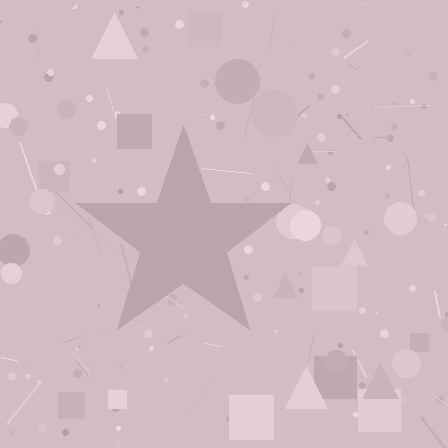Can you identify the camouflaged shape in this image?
The camouflaged shape is a star.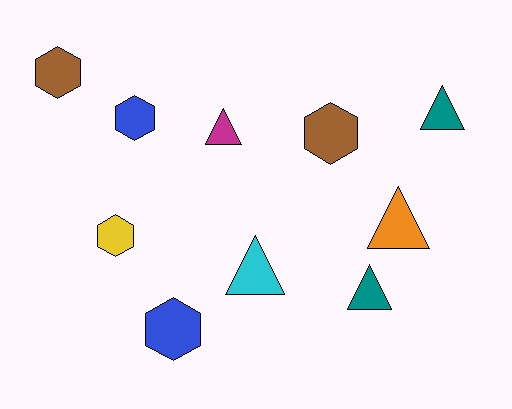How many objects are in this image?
There are 10 objects.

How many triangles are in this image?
There are 5 triangles.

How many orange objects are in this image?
There is 1 orange object.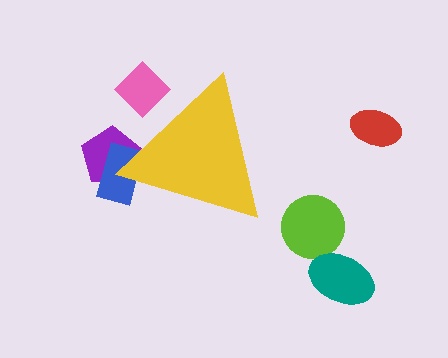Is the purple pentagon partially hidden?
Yes, the purple pentagon is partially hidden behind the yellow triangle.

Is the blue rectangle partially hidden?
Yes, the blue rectangle is partially hidden behind the yellow triangle.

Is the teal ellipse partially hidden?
No, the teal ellipse is fully visible.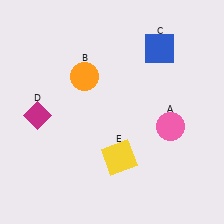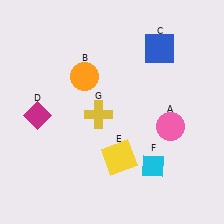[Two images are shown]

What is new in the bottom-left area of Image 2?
A yellow cross (G) was added in the bottom-left area of Image 2.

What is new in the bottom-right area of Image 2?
A cyan diamond (F) was added in the bottom-right area of Image 2.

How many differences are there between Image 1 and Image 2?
There are 2 differences between the two images.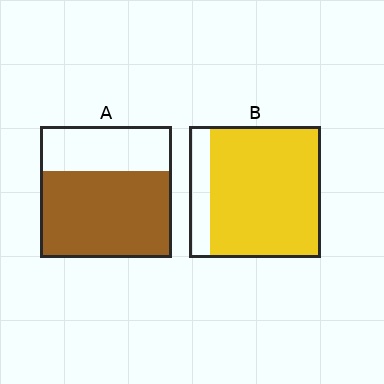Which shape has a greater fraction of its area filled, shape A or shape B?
Shape B.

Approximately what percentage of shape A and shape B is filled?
A is approximately 65% and B is approximately 85%.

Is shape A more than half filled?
Yes.